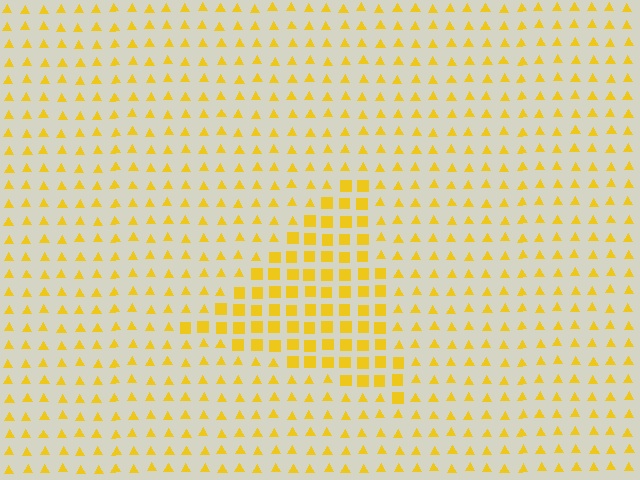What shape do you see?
I see a triangle.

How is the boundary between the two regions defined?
The boundary is defined by a change in element shape: squares inside vs. triangles outside. All elements share the same color and spacing.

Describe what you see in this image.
The image is filled with small yellow elements arranged in a uniform grid. A triangle-shaped region contains squares, while the surrounding area contains triangles. The boundary is defined purely by the change in element shape.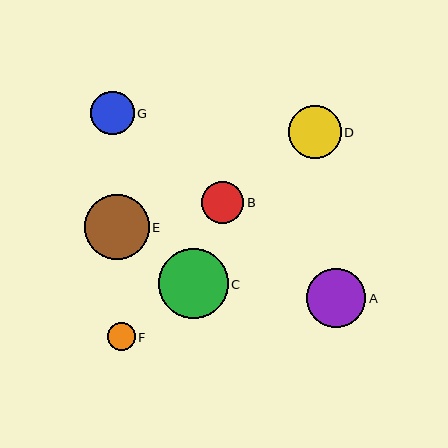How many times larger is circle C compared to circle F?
Circle C is approximately 2.5 times the size of circle F.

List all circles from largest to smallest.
From largest to smallest: C, E, A, D, G, B, F.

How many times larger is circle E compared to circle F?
Circle E is approximately 2.4 times the size of circle F.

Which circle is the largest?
Circle C is the largest with a size of approximately 70 pixels.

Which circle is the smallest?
Circle F is the smallest with a size of approximately 27 pixels.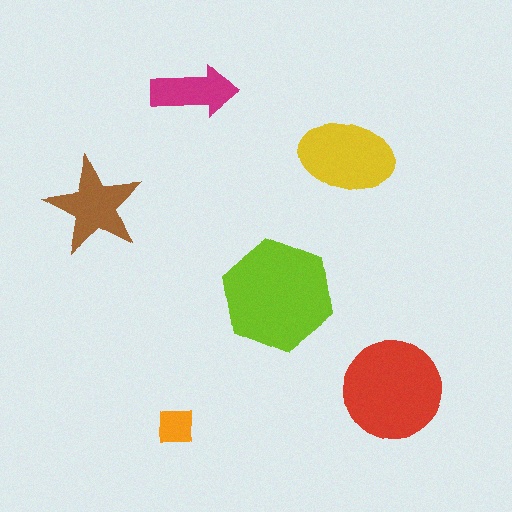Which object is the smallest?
The orange square.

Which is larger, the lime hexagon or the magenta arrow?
The lime hexagon.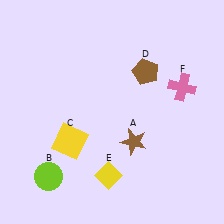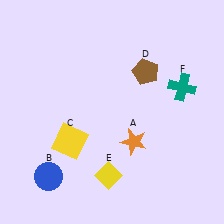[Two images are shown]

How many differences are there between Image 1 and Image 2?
There are 3 differences between the two images.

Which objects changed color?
A changed from brown to orange. B changed from lime to blue. F changed from pink to teal.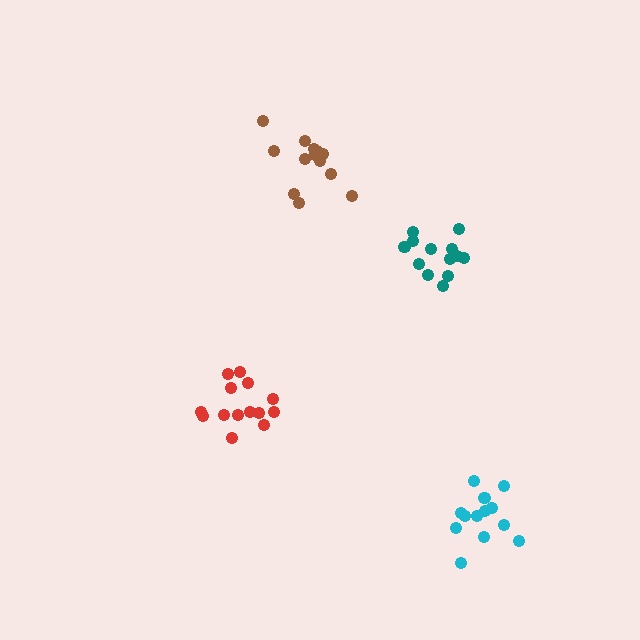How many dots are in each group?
Group 1: 14 dots, Group 2: 13 dots, Group 3: 14 dots, Group 4: 13 dots (54 total).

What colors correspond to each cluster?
The clusters are colored: red, teal, brown, cyan.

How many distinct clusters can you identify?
There are 4 distinct clusters.